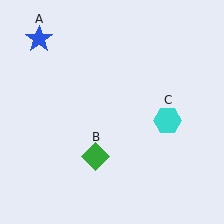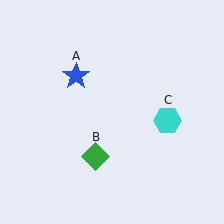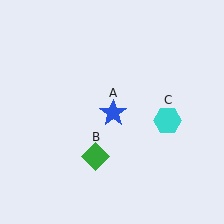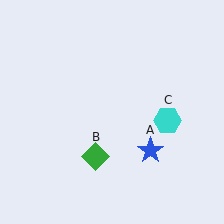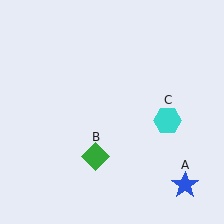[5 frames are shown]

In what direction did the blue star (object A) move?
The blue star (object A) moved down and to the right.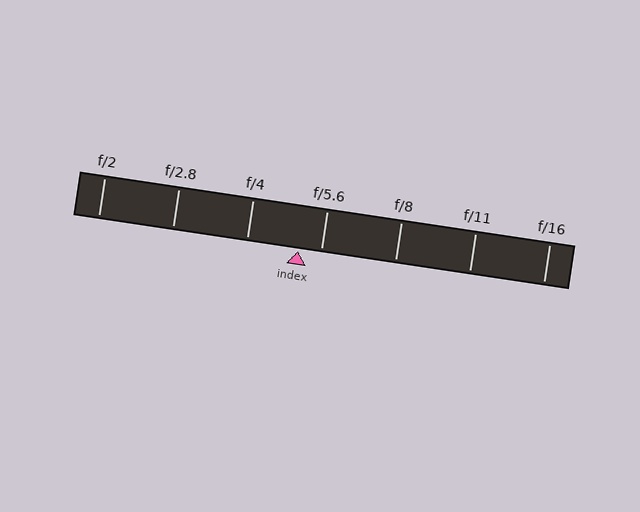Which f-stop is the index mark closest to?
The index mark is closest to f/5.6.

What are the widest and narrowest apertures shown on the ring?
The widest aperture shown is f/2 and the narrowest is f/16.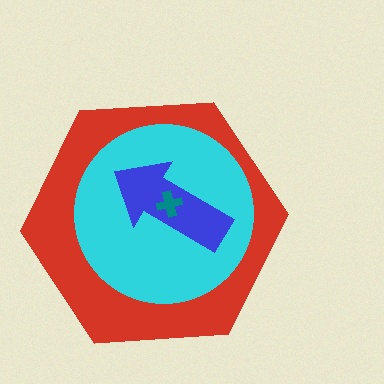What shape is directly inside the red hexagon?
The cyan circle.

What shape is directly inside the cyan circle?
The blue arrow.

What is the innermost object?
The teal cross.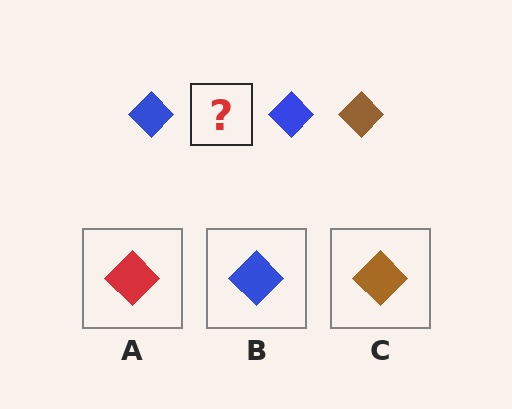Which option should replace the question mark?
Option C.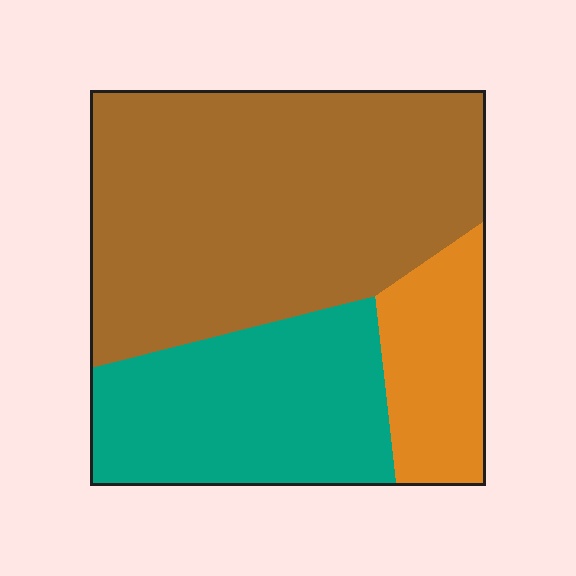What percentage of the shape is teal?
Teal covers 29% of the shape.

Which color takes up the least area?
Orange, at roughly 15%.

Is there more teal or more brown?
Brown.